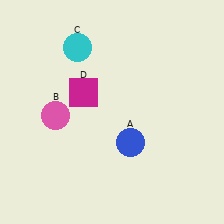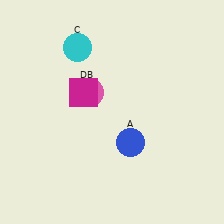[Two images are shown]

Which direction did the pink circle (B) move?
The pink circle (B) moved right.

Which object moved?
The pink circle (B) moved right.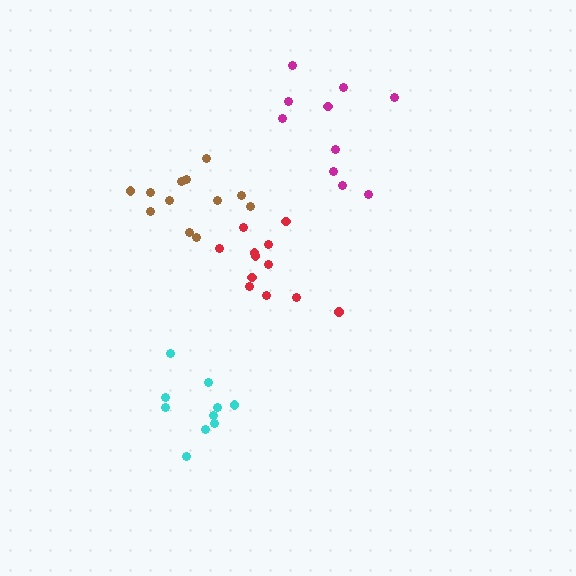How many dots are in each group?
Group 1: 12 dots, Group 2: 10 dots, Group 3: 12 dots, Group 4: 10 dots (44 total).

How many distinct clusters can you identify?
There are 4 distinct clusters.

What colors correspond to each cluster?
The clusters are colored: red, cyan, brown, magenta.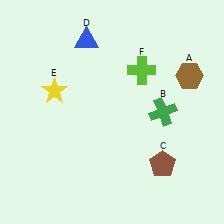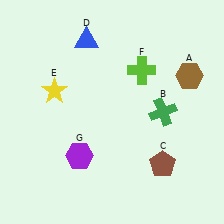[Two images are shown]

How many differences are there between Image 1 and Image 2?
There is 1 difference between the two images.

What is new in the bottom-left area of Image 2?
A purple hexagon (G) was added in the bottom-left area of Image 2.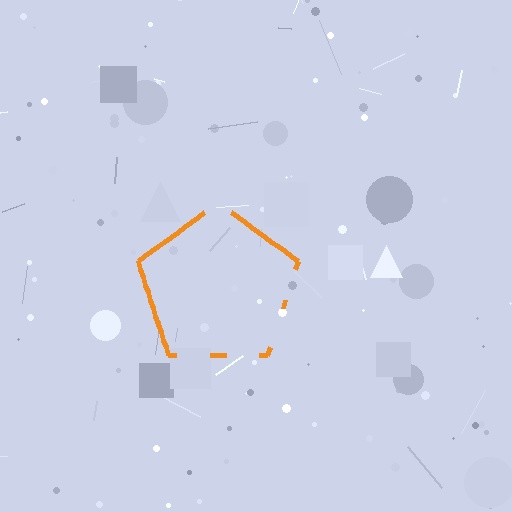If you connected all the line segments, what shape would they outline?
They would outline a pentagon.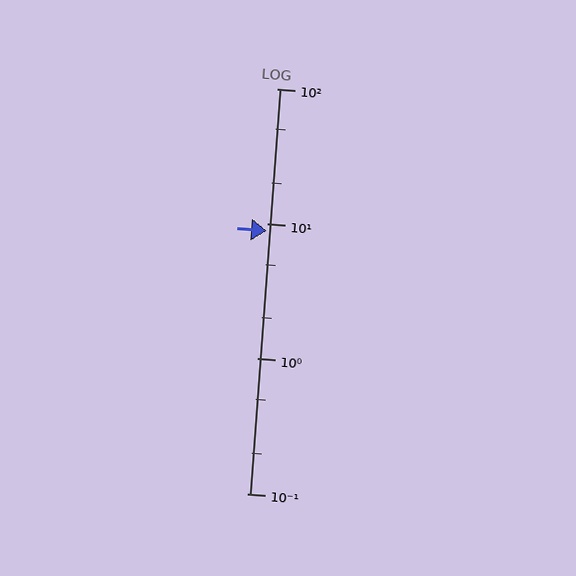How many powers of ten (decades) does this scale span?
The scale spans 3 decades, from 0.1 to 100.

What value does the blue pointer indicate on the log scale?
The pointer indicates approximately 8.8.